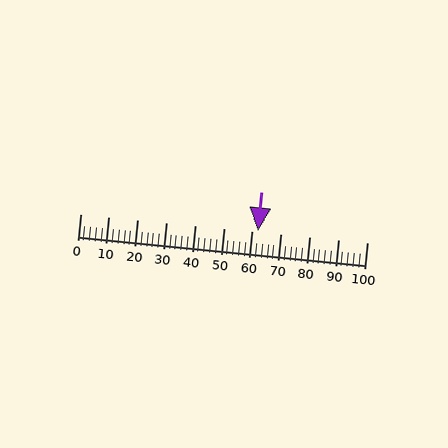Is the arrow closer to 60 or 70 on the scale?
The arrow is closer to 60.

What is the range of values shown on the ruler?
The ruler shows values from 0 to 100.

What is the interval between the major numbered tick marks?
The major tick marks are spaced 10 units apart.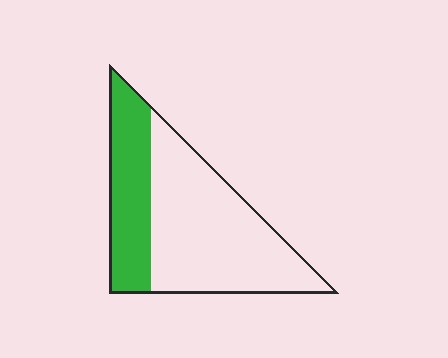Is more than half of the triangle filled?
No.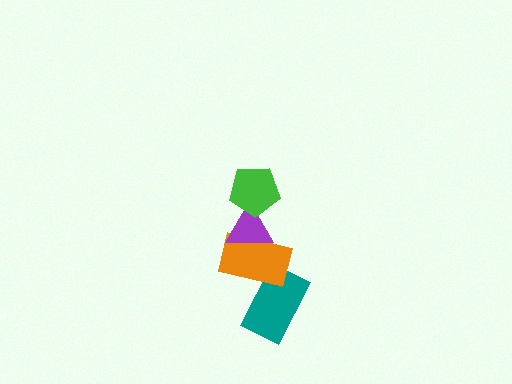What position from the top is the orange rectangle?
The orange rectangle is 3rd from the top.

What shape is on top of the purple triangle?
The green pentagon is on top of the purple triangle.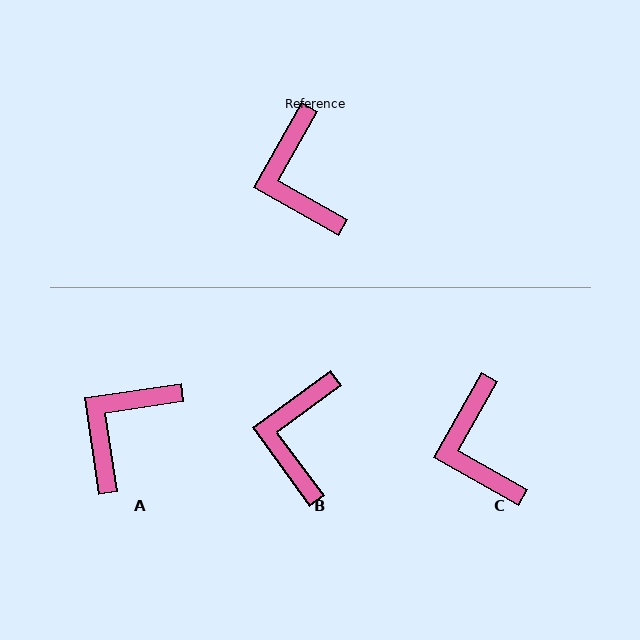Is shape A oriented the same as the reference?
No, it is off by about 52 degrees.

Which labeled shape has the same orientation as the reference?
C.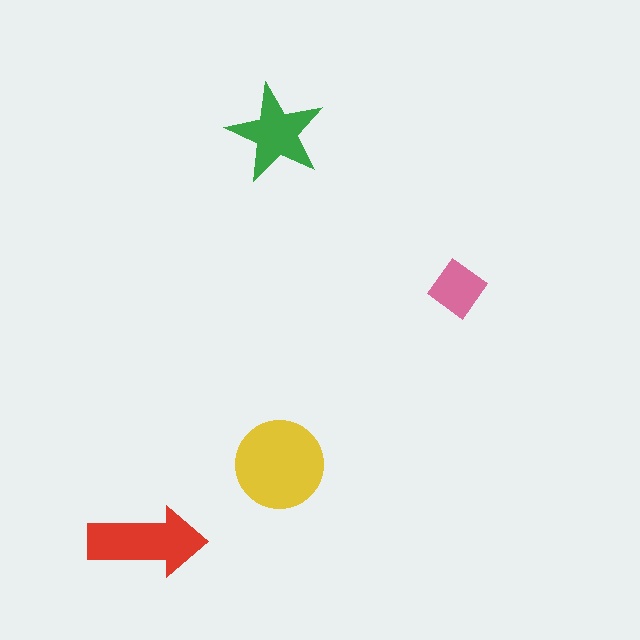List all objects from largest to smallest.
The yellow circle, the red arrow, the green star, the pink diamond.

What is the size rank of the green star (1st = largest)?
3rd.